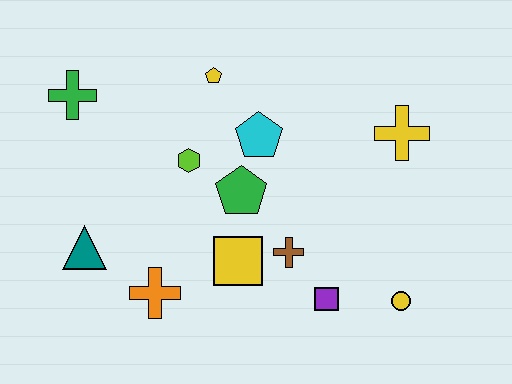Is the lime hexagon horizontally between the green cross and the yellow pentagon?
Yes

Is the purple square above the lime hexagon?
No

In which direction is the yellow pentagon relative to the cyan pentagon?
The yellow pentagon is above the cyan pentagon.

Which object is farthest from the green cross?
The yellow circle is farthest from the green cross.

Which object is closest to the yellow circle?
The purple square is closest to the yellow circle.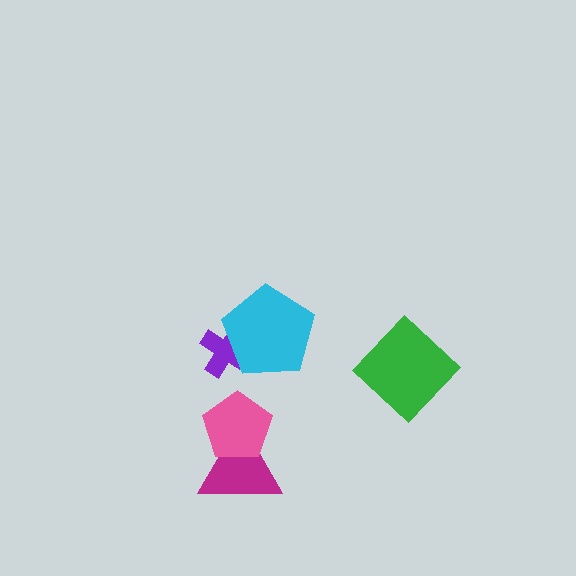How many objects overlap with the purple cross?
1 object overlaps with the purple cross.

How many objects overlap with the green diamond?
0 objects overlap with the green diamond.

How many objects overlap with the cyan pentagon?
1 object overlaps with the cyan pentagon.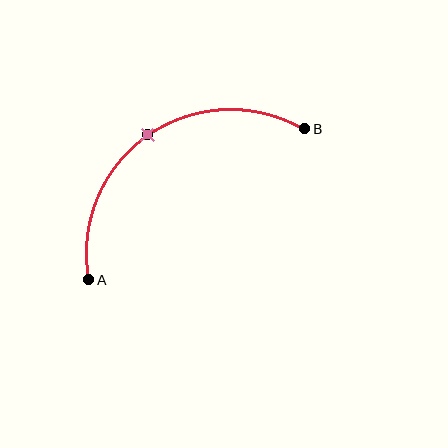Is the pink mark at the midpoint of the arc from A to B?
Yes. The pink mark lies on the arc at equal arc-length from both A and B — it is the arc midpoint.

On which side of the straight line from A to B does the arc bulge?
The arc bulges above and to the left of the straight line connecting A and B.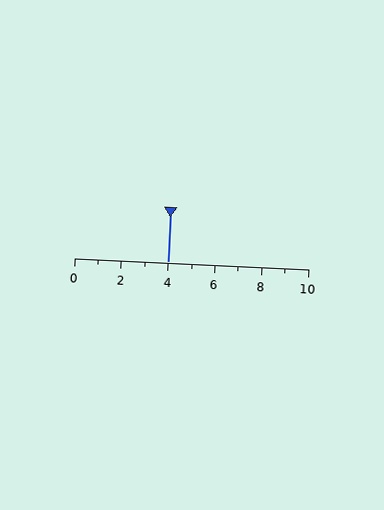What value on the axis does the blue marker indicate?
The marker indicates approximately 4.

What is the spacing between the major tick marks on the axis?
The major ticks are spaced 2 apart.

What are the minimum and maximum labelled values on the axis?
The axis runs from 0 to 10.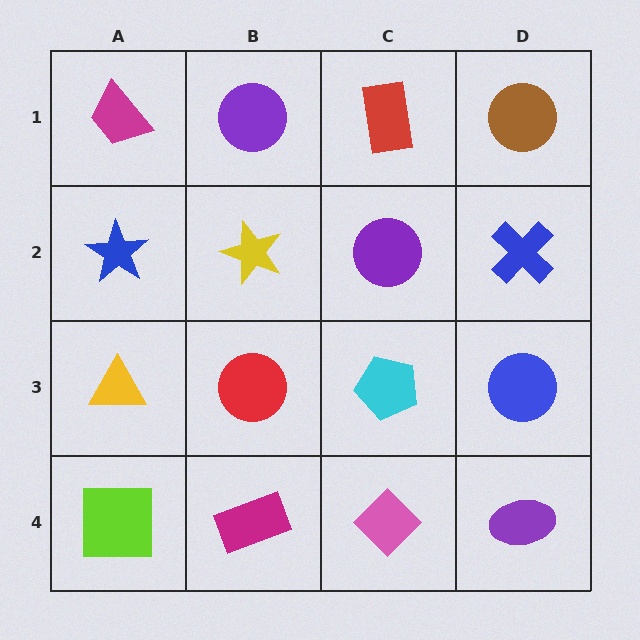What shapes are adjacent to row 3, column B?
A yellow star (row 2, column B), a magenta rectangle (row 4, column B), a yellow triangle (row 3, column A), a cyan pentagon (row 3, column C).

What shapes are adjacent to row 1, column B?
A yellow star (row 2, column B), a magenta trapezoid (row 1, column A), a red rectangle (row 1, column C).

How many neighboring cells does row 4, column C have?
3.